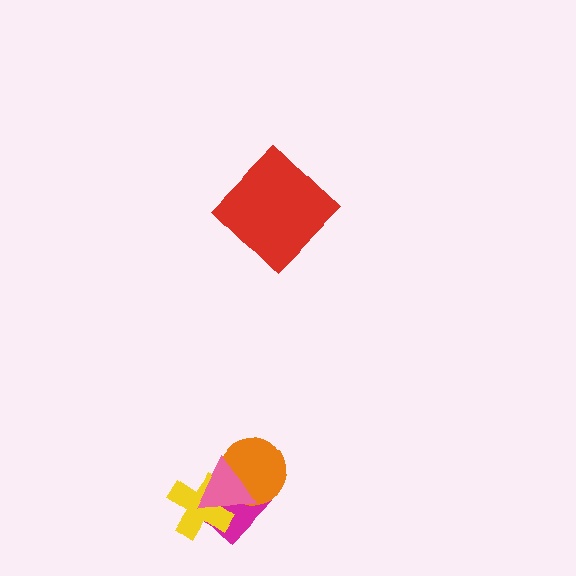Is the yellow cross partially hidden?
Yes, it is partially covered by another shape.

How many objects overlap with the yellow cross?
2 objects overlap with the yellow cross.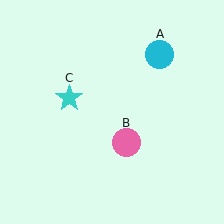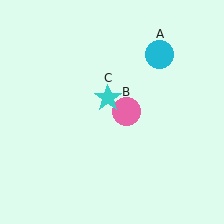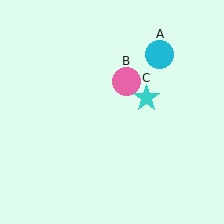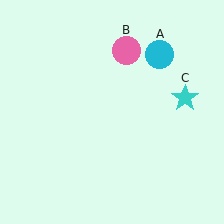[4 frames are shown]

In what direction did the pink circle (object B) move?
The pink circle (object B) moved up.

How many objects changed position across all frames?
2 objects changed position: pink circle (object B), cyan star (object C).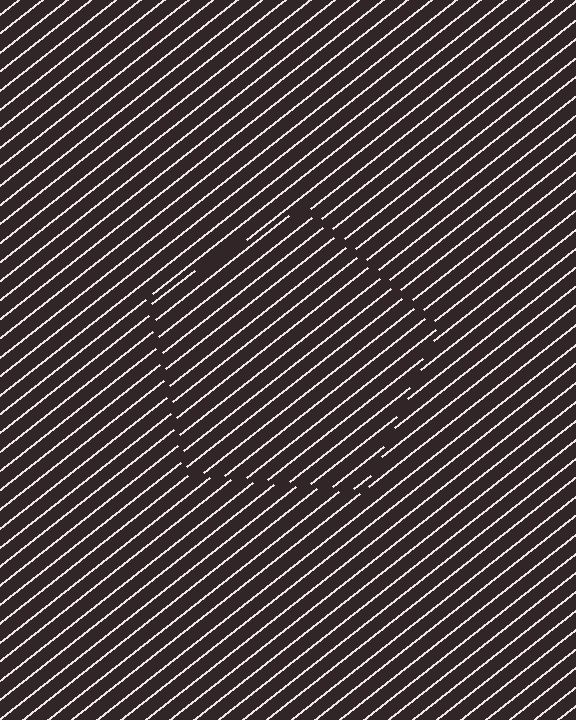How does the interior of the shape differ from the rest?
The interior of the shape contains the same grating, shifted by half a period — the contour is defined by the phase discontinuity where line-ends from the inner and outer gratings abut.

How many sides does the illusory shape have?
5 sides — the line-ends trace a pentagon.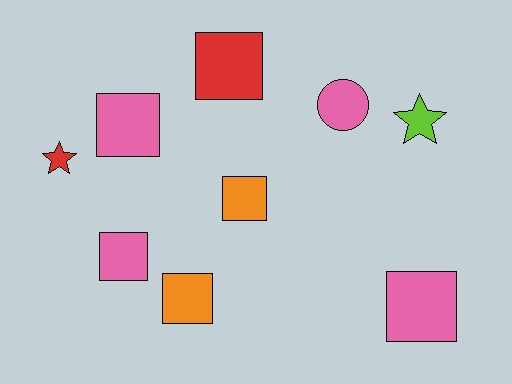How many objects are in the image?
There are 9 objects.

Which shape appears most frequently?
Square, with 6 objects.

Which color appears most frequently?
Pink, with 4 objects.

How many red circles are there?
There are no red circles.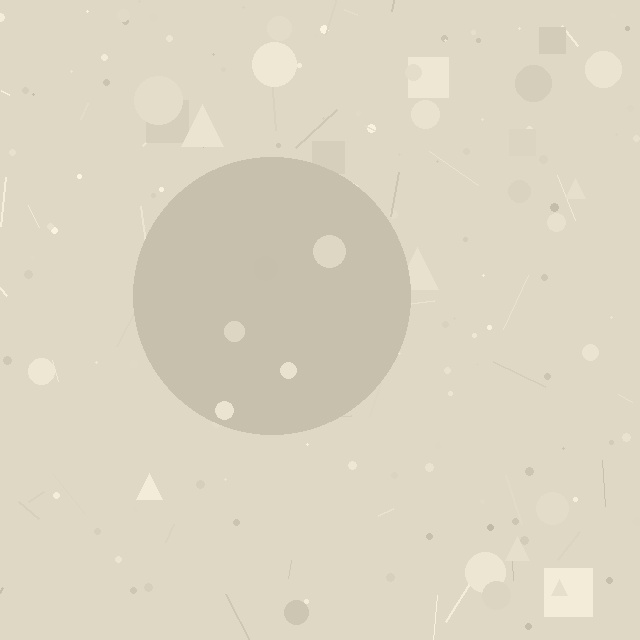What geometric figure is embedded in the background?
A circle is embedded in the background.